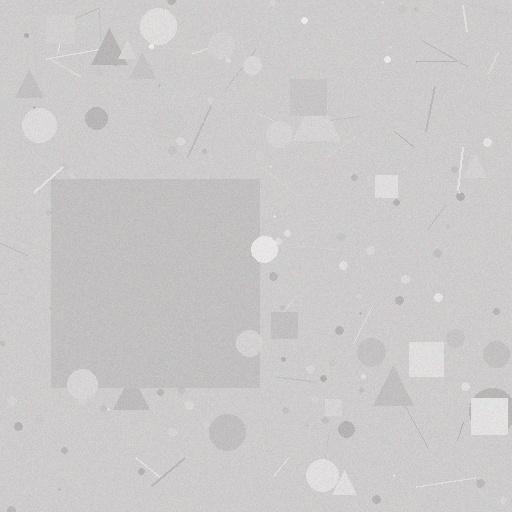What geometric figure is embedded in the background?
A square is embedded in the background.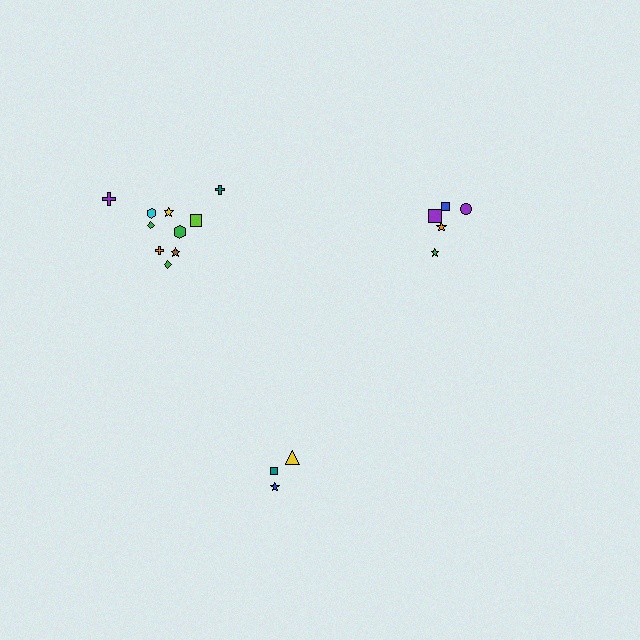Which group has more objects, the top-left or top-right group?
The top-left group.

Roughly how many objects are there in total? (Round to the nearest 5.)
Roughly 20 objects in total.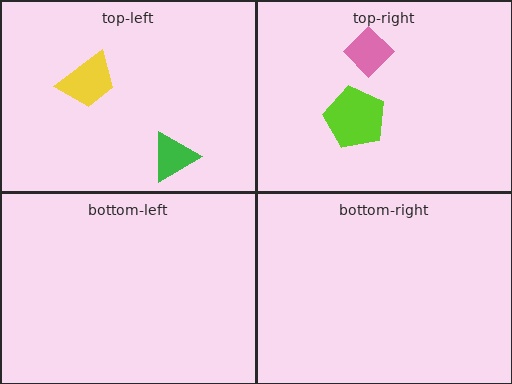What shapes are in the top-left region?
The green triangle, the yellow trapezoid.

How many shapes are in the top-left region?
2.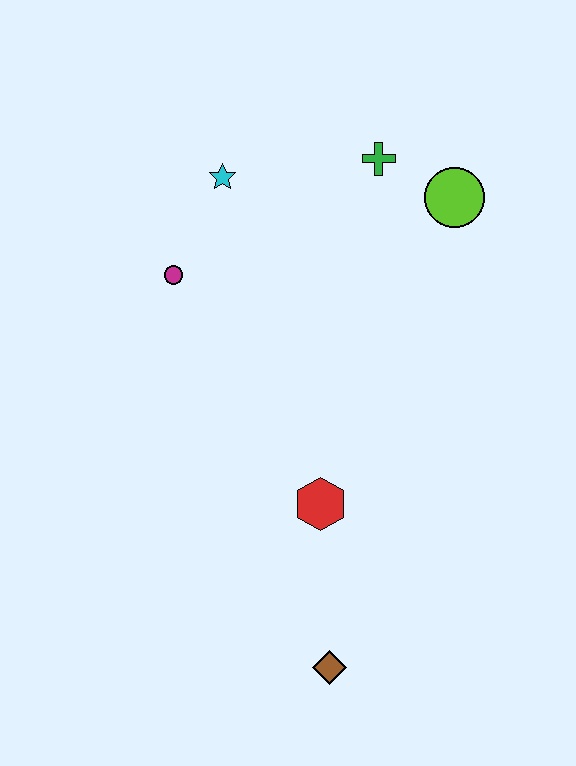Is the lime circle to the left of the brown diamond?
No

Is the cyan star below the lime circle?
No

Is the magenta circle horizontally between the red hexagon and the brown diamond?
No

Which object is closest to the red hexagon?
The brown diamond is closest to the red hexagon.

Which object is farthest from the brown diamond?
The green cross is farthest from the brown diamond.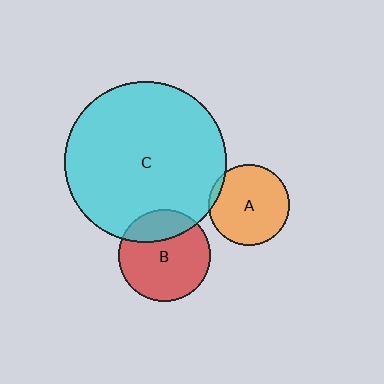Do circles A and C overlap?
Yes.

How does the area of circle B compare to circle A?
Approximately 1.3 times.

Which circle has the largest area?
Circle C (cyan).